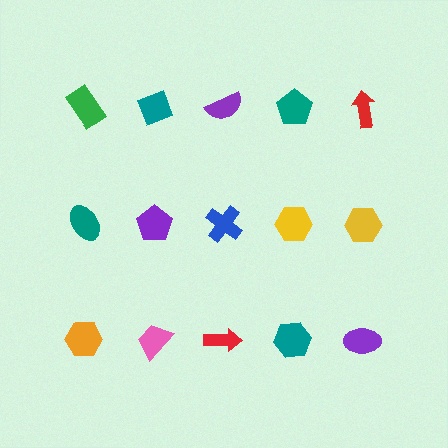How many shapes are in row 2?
5 shapes.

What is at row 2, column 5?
A yellow hexagon.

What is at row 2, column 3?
A blue cross.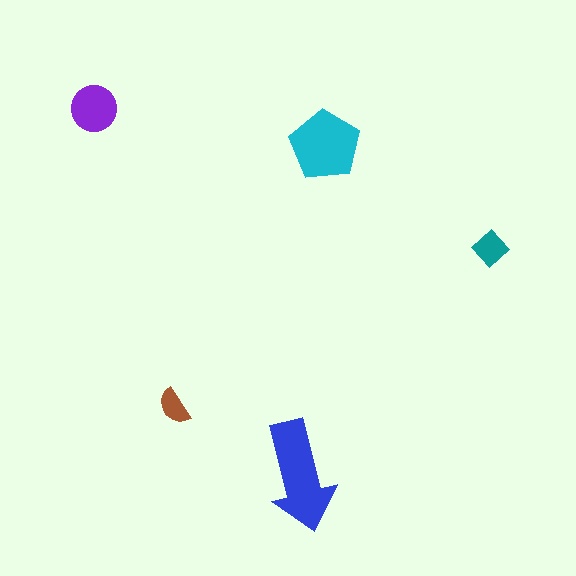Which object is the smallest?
The brown semicircle.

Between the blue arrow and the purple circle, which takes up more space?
The blue arrow.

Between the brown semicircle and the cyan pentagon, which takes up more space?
The cyan pentagon.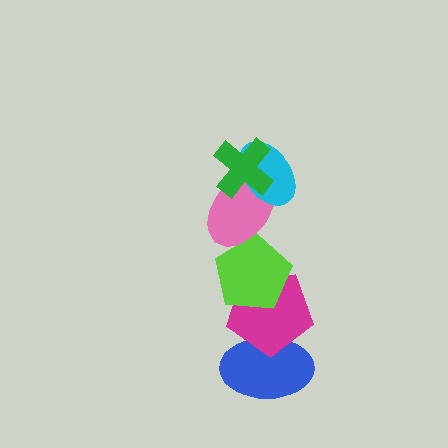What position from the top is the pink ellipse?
The pink ellipse is 3rd from the top.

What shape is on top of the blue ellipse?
The magenta pentagon is on top of the blue ellipse.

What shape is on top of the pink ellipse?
The cyan ellipse is on top of the pink ellipse.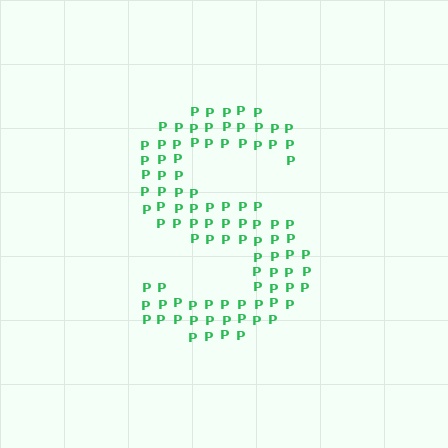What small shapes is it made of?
It is made of small letter P's.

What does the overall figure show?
The overall figure shows the letter S.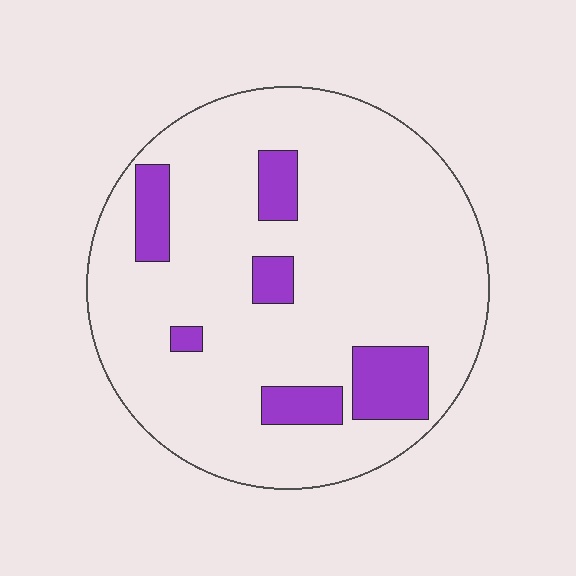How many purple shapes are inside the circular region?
6.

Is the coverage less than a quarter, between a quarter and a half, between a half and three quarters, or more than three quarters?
Less than a quarter.